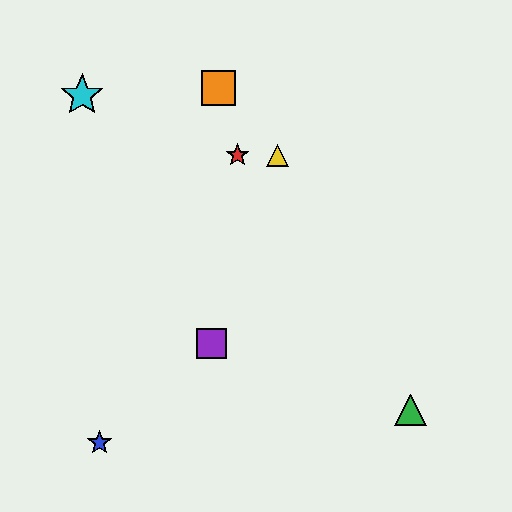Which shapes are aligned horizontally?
The red star, the yellow triangle are aligned horizontally.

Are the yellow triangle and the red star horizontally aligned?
Yes, both are at y≈155.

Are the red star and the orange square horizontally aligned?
No, the red star is at y≈155 and the orange square is at y≈88.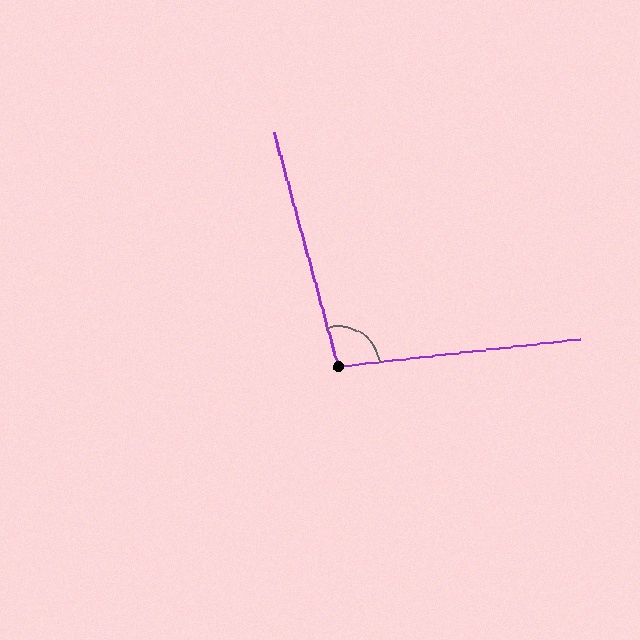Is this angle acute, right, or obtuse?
It is obtuse.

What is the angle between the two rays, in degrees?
Approximately 99 degrees.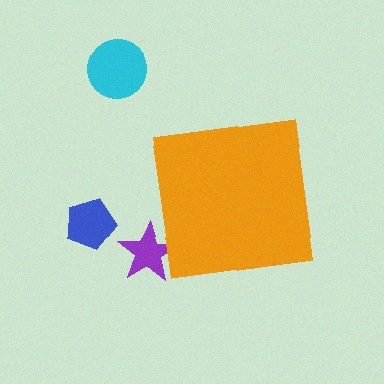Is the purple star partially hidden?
Yes, the purple star is partially hidden behind the orange square.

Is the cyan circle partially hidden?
No, the cyan circle is fully visible.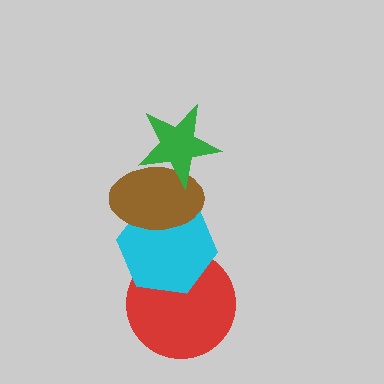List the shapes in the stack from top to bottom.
From top to bottom: the green star, the brown ellipse, the cyan hexagon, the red circle.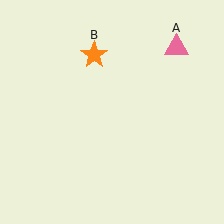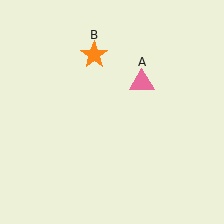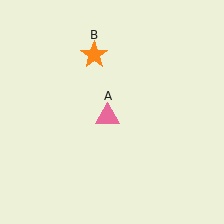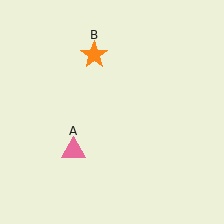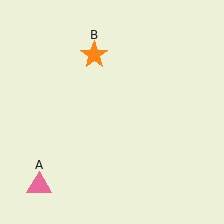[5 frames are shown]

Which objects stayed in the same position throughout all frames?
Orange star (object B) remained stationary.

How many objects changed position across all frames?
1 object changed position: pink triangle (object A).